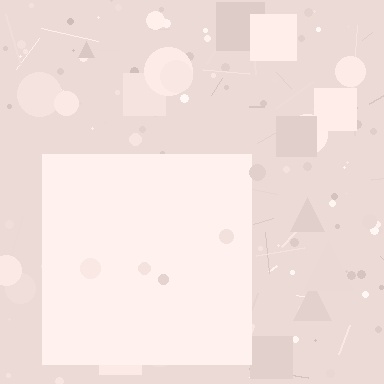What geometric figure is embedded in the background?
A square is embedded in the background.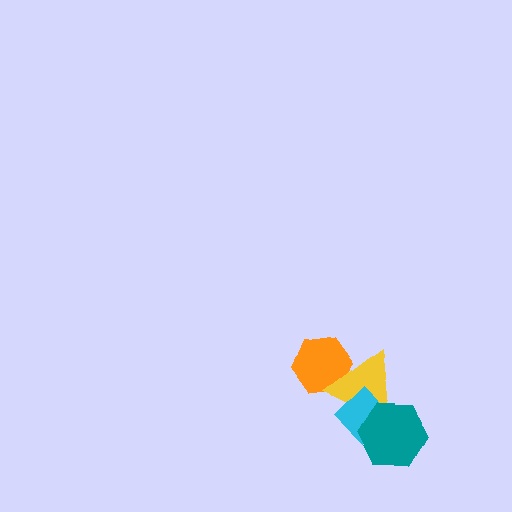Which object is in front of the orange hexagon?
The yellow triangle is in front of the orange hexagon.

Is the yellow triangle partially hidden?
Yes, it is partially covered by another shape.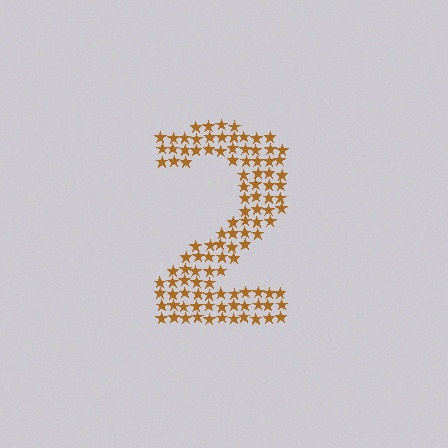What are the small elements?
The small elements are stars.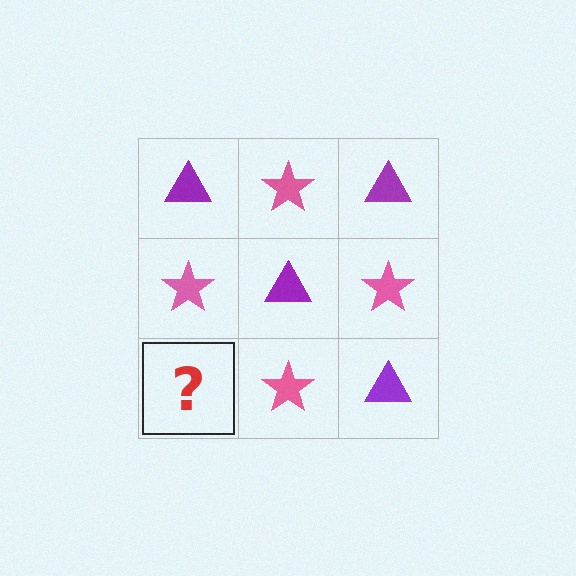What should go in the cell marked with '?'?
The missing cell should contain a purple triangle.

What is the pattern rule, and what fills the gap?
The rule is that it alternates purple triangle and pink star in a checkerboard pattern. The gap should be filled with a purple triangle.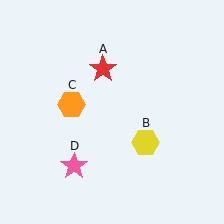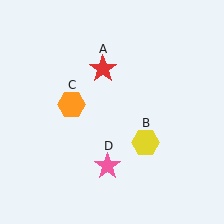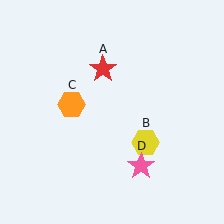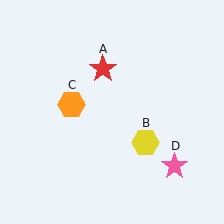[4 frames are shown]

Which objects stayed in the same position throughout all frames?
Red star (object A) and yellow hexagon (object B) and orange hexagon (object C) remained stationary.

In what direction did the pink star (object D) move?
The pink star (object D) moved right.